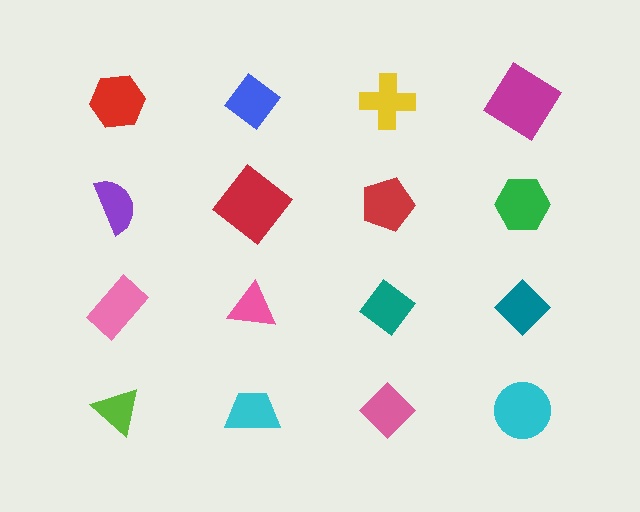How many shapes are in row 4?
4 shapes.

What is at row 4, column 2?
A cyan trapezoid.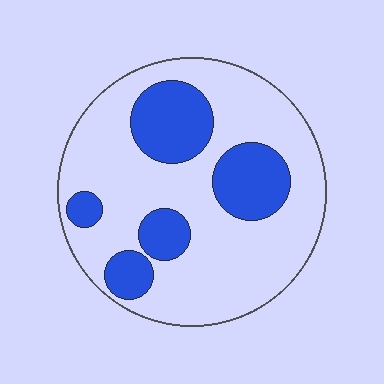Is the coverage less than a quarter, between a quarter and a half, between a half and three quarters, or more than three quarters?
Between a quarter and a half.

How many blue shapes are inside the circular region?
5.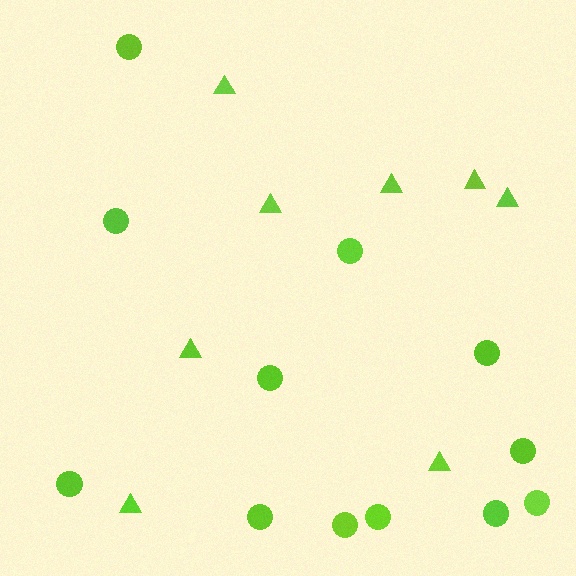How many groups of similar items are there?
There are 2 groups: one group of circles (12) and one group of triangles (8).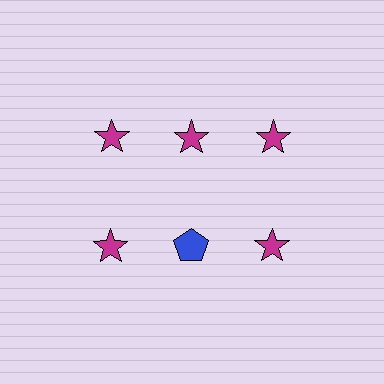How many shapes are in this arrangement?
There are 6 shapes arranged in a grid pattern.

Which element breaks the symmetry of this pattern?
The blue pentagon in the second row, second from left column breaks the symmetry. All other shapes are magenta stars.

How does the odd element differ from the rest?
It differs in both color (blue instead of magenta) and shape (pentagon instead of star).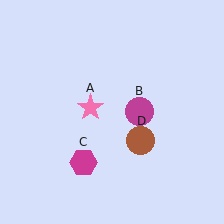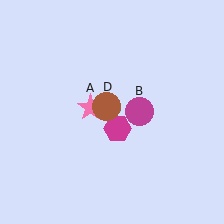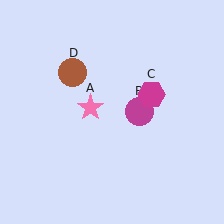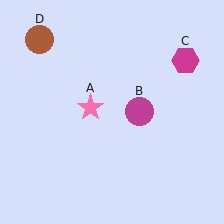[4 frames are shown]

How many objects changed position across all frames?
2 objects changed position: magenta hexagon (object C), brown circle (object D).